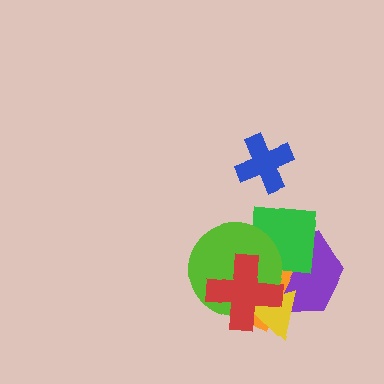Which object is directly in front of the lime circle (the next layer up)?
The yellow triangle is directly in front of the lime circle.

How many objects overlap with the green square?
3 objects overlap with the green square.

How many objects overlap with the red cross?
4 objects overlap with the red cross.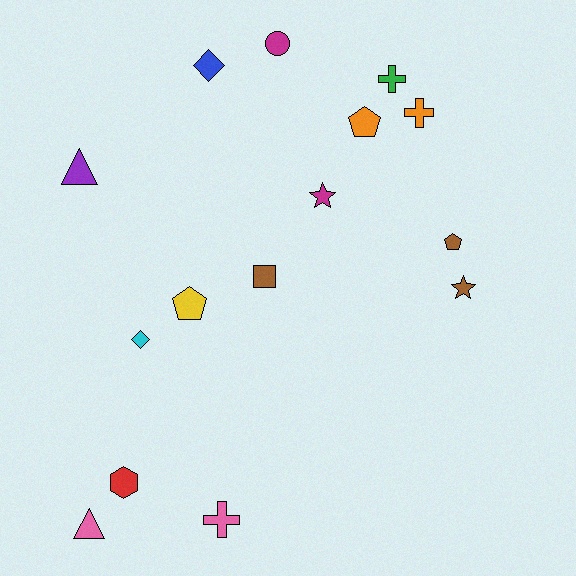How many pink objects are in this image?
There are 2 pink objects.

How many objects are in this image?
There are 15 objects.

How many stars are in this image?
There are 2 stars.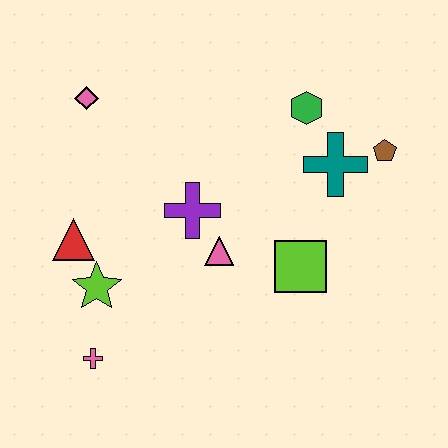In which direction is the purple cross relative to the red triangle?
The purple cross is to the right of the red triangle.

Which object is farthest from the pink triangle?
The pink diamond is farthest from the pink triangle.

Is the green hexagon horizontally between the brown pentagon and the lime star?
Yes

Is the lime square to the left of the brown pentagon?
Yes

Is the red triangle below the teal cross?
Yes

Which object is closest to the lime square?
The pink triangle is closest to the lime square.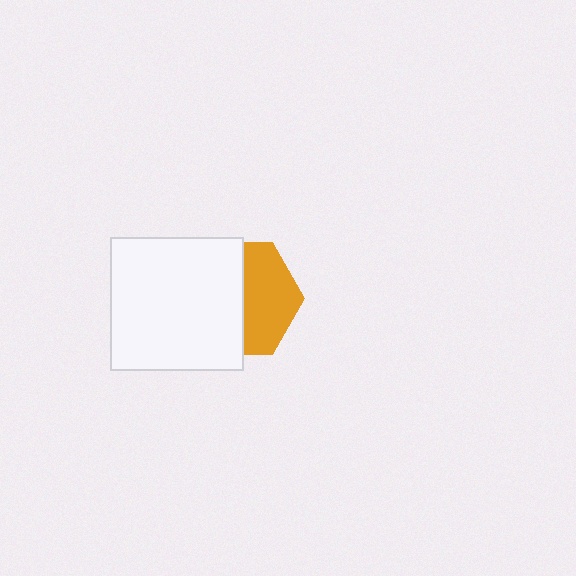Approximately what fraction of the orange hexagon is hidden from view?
Roughly 53% of the orange hexagon is hidden behind the white square.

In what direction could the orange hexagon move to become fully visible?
The orange hexagon could move right. That would shift it out from behind the white square entirely.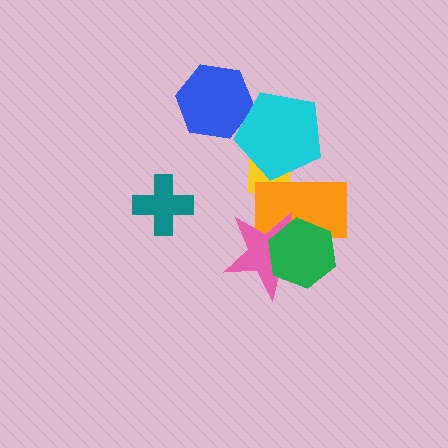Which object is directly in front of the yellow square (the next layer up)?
The orange rectangle is directly in front of the yellow square.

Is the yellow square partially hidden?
Yes, it is partially covered by another shape.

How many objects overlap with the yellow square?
2 objects overlap with the yellow square.